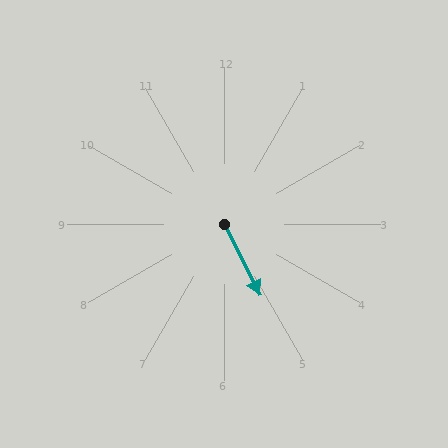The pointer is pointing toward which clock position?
Roughly 5 o'clock.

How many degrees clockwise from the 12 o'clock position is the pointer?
Approximately 153 degrees.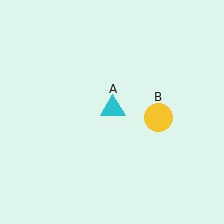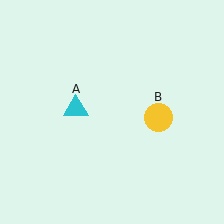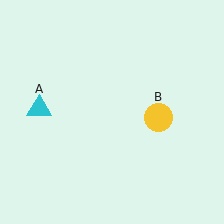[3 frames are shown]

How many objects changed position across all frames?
1 object changed position: cyan triangle (object A).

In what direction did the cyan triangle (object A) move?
The cyan triangle (object A) moved left.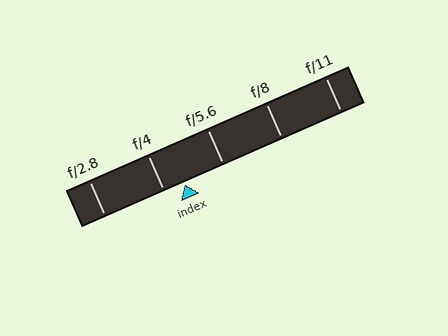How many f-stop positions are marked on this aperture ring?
There are 5 f-stop positions marked.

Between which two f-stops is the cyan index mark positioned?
The index mark is between f/4 and f/5.6.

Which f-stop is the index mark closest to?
The index mark is closest to f/4.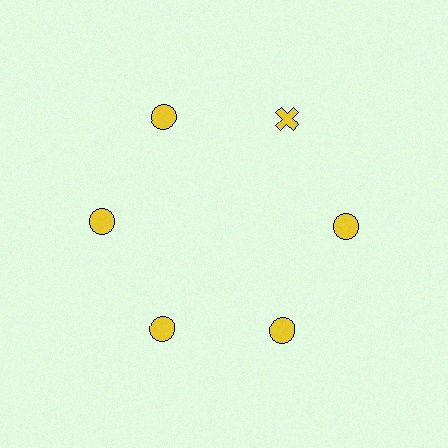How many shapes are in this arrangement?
There are 6 shapes arranged in a ring pattern.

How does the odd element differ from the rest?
It has a different shape: cross instead of circle.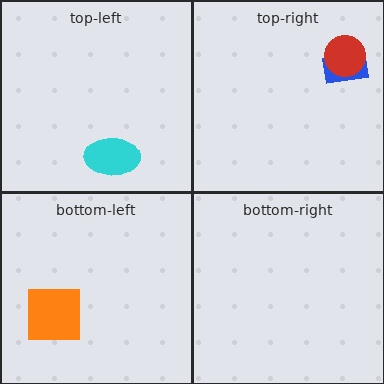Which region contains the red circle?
The top-right region.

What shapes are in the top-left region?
The cyan ellipse.